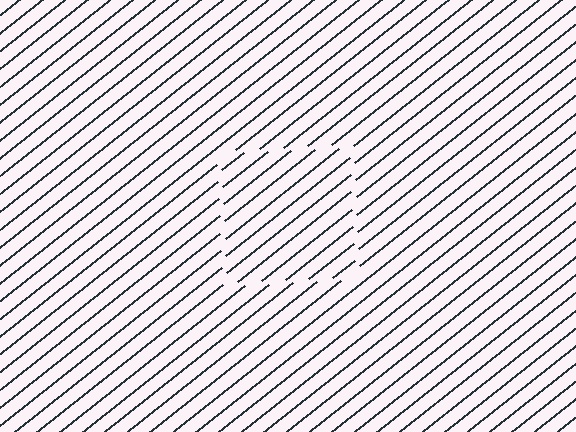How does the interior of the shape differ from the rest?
The interior of the shape contains the same grating, shifted by half a period — the contour is defined by the phase discontinuity where line-ends from the inner and outer gratings abut.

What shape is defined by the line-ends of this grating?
An illusory square. The interior of the shape contains the same grating, shifted by half a period — the contour is defined by the phase discontinuity where line-ends from the inner and outer gratings abut.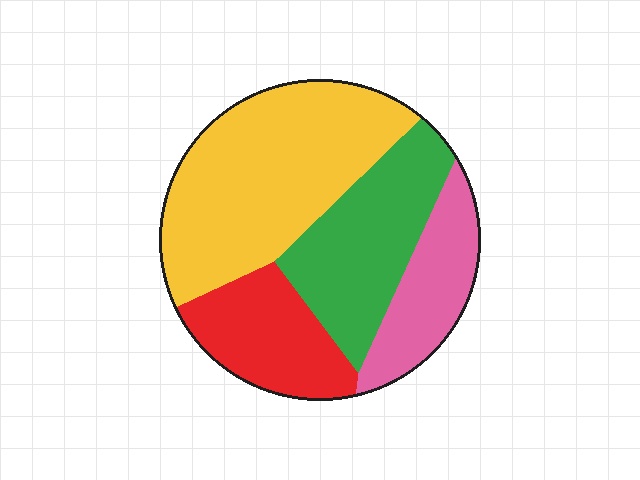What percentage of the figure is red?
Red covers about 20% of the figure.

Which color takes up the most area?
Yellow, at roughly 40%.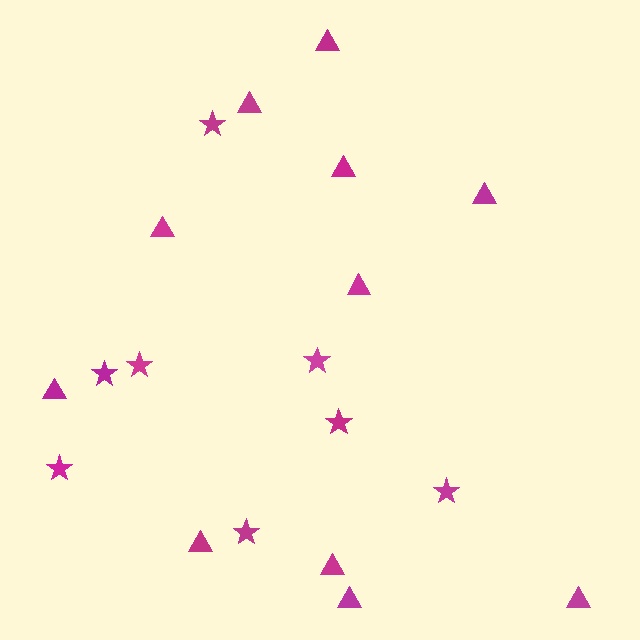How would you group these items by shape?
There are 2 groups: one group of stars (8) and one group of triangles (11).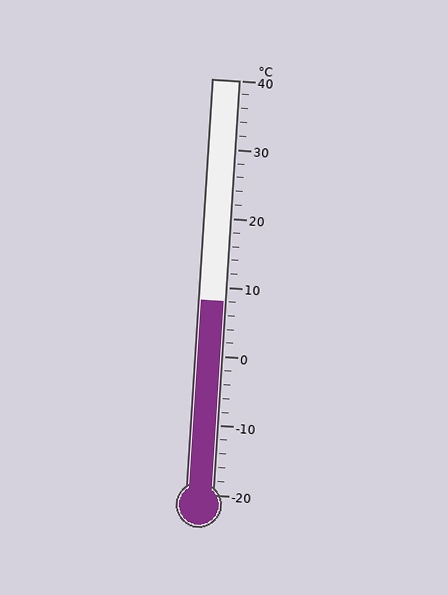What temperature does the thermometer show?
The thermometer shows approximately 8°C.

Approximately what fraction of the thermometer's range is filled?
The thermometer is filled to approximately 45% of its range.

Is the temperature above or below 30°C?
The temperature is below 30°C.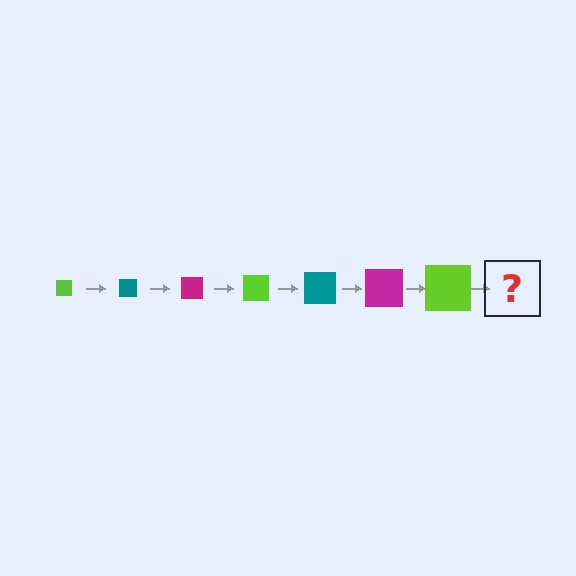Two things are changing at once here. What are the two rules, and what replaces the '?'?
The two rules are that the square grows larger each step and the color cycles through lime, teal, and magenta. The '?' should be a teal square, larger than the previous one.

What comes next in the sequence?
The next element should be a teal square, larger than the previous one.